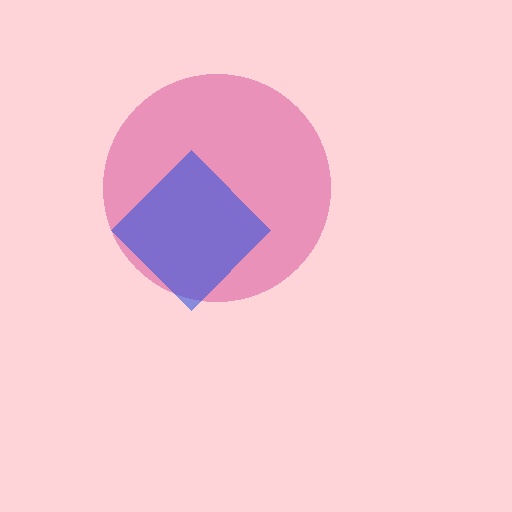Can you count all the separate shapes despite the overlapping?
Yes, there are 2 separate shapes.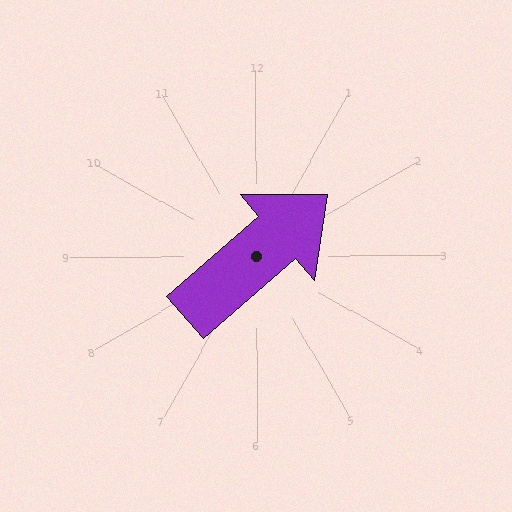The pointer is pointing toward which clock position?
Roughly 2 o'clock.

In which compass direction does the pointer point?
Northeast.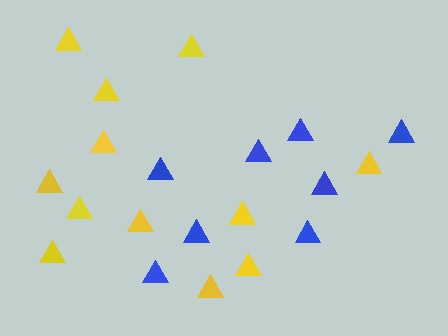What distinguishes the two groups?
There are 2 groups: one group of blue triangles (8) and one group of yellow triangles (12).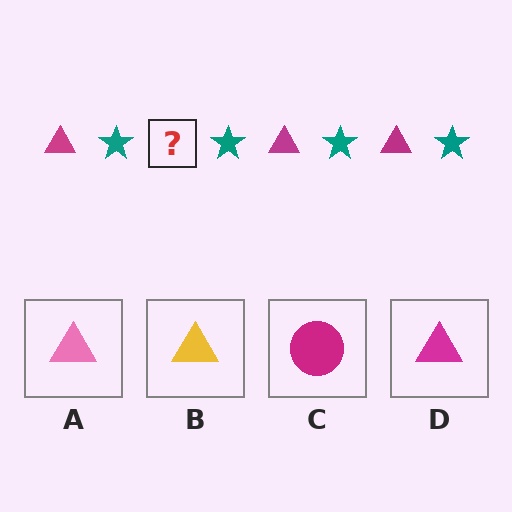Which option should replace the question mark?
Option D.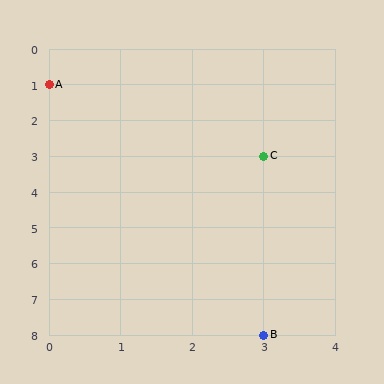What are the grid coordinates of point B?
Point B is at grid coordinates (3, 8).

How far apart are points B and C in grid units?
Points B and C are 5 rows apart.